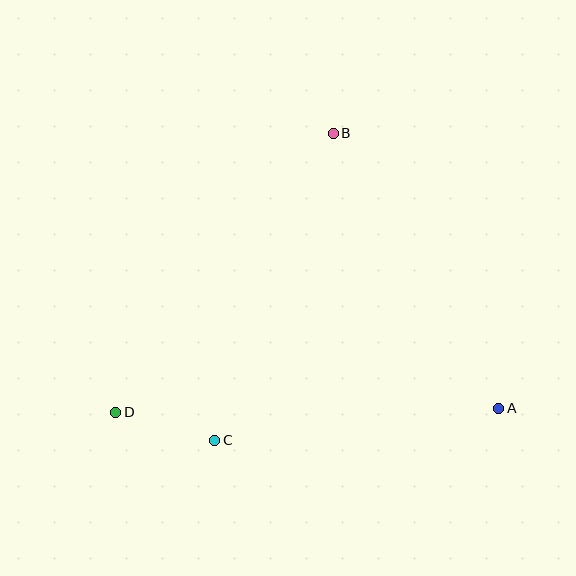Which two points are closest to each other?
Points C and D are closest to each other.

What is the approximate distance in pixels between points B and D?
The distance between B and D is approximately 354 pixels.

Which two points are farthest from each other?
Points A and D are farthest from each other.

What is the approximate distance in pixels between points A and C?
The distance between A and C is approximately 286 pixels.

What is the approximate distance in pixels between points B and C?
The distance between B and C is approximately 329 pixels.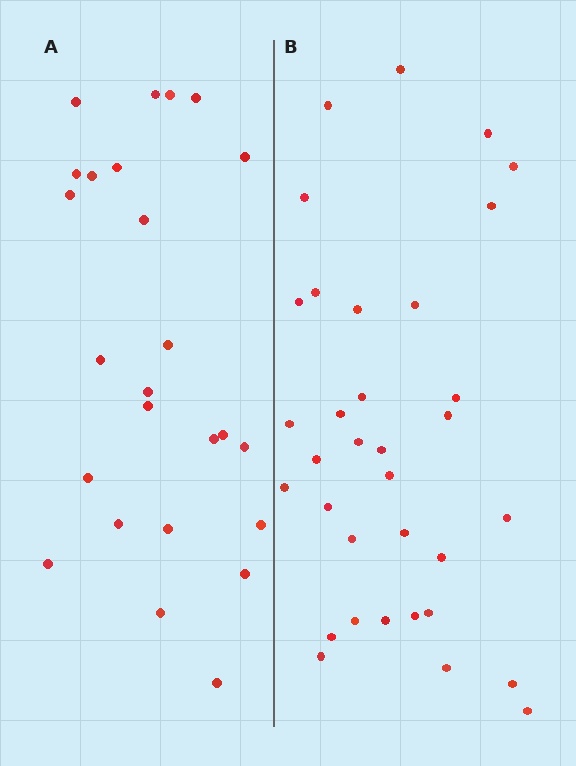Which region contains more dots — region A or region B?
Region B (the right region) has more dots.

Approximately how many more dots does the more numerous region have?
Region B has roughly 8 or so more dots than region A.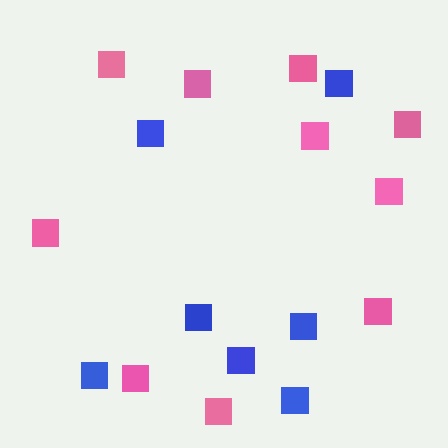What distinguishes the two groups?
There are 2 groups: one group of blue squares (7) and one group of pink squares (10).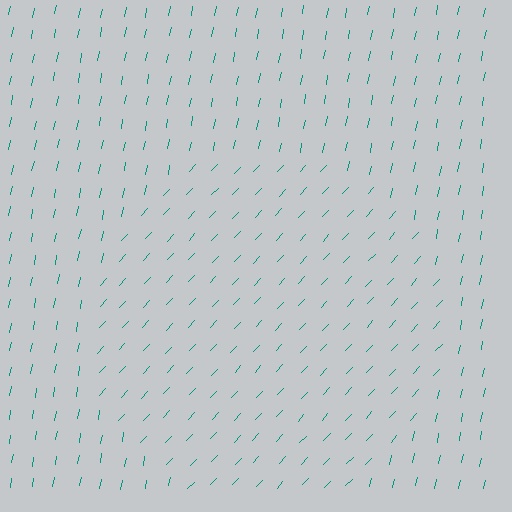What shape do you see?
I see a circle.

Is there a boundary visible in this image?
Yes, there is a texture boundary formed by a change in line orientation.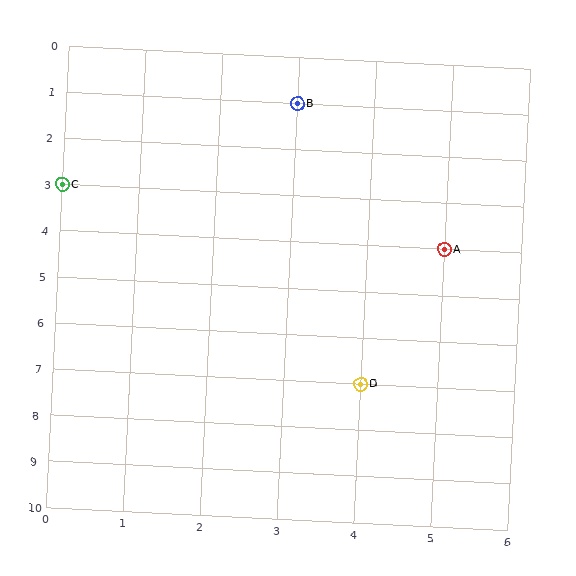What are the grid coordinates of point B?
Point B is at grid coordinates (3, 1).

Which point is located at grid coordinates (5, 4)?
Point A is at (5, 4).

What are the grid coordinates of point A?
Point A is at grid coordinates (5, 4).